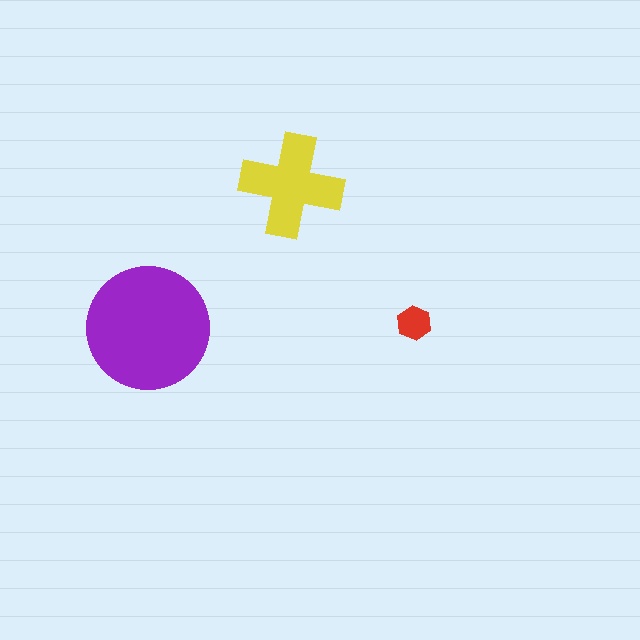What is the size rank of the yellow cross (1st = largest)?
2nd.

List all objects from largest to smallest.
The purple circle, the yellow cross, the red hexagon.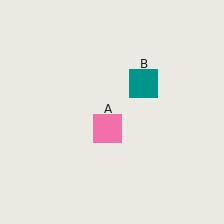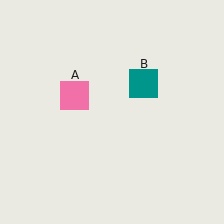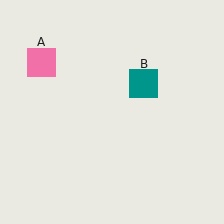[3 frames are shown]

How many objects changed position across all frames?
1 object changed position: pink square (object A).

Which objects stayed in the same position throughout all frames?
Teal square (object B) remained stationary.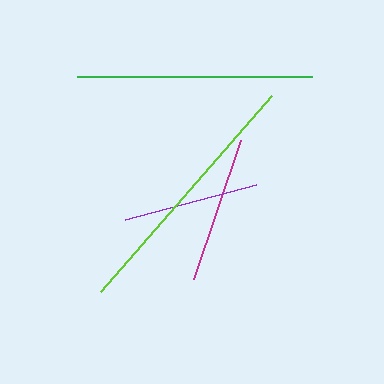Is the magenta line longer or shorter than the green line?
The green line is longer than the magenta line.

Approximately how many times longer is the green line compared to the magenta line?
The green line is approximately 1.6 times the length of the magenta line.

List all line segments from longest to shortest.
From longest to shortest: lime, green, magenta, purple.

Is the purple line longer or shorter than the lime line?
The lime line is longer than the purple line.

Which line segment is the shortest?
The purple line is the shortest at approximately 135 pixels.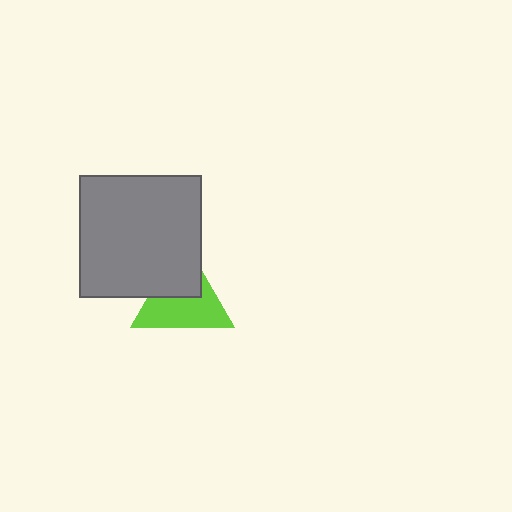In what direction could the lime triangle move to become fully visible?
The lime triangle could move toward the lower-right. That would shift it out from behind the gray square entirely.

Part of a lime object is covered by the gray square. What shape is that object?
It is a triangle.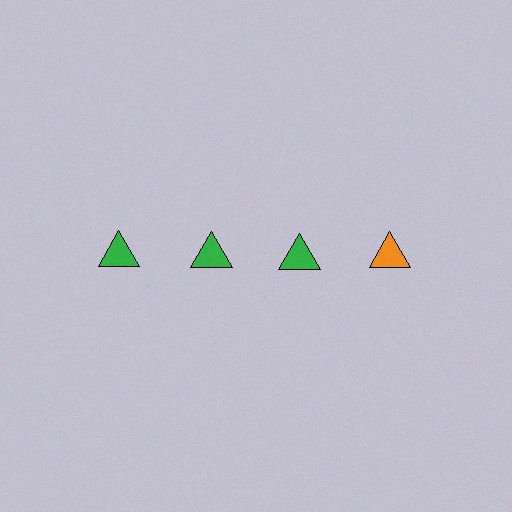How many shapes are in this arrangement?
There are 4 shapes arranged in a grid pattern.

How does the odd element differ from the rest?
It has a different color: orange instead of green.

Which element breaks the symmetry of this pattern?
The orange triangle in the top row, second from right column breaks the symmetry. All other shapes are green triangles.